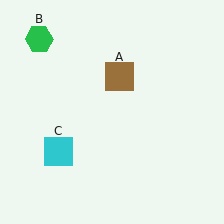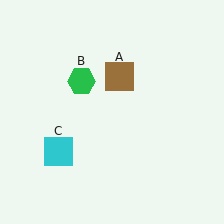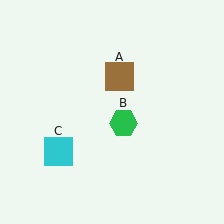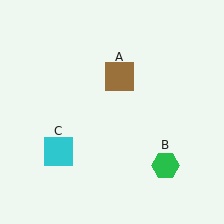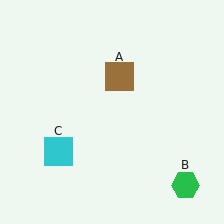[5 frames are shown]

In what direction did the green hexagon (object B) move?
The green hexagon (object B) moved down and to the right.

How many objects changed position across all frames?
1 object changed position: green hexagon (object B).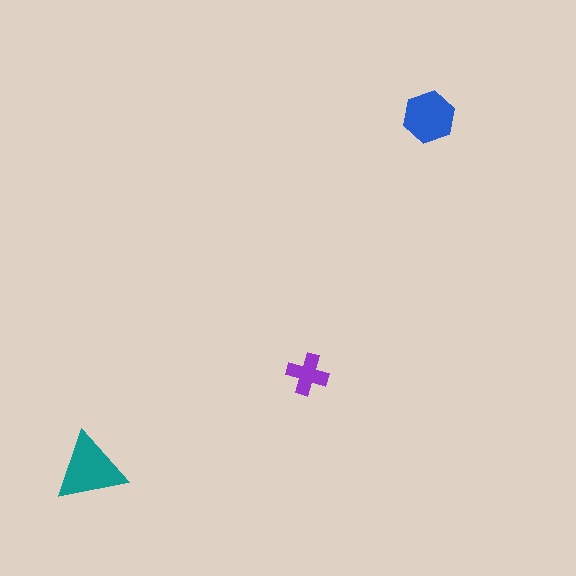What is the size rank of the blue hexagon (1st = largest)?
2nd.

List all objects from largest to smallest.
The teal triangle, the blue hexagon, the purple cross.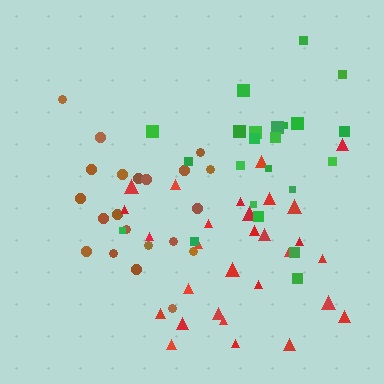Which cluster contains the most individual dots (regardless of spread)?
Red (29).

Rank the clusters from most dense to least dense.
brown, red, green.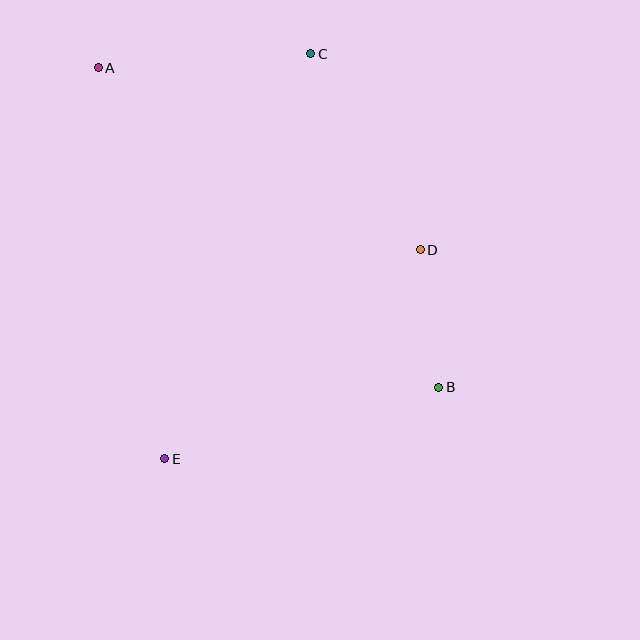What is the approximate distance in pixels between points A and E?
The distance between A and E is approximately 397 pixels.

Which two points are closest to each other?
Points B and D are closest to each other.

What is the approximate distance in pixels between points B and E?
The distance between B and E is approximately 283 pixels.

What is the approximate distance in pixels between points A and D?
The distance between A and D is approximately 370 pixels.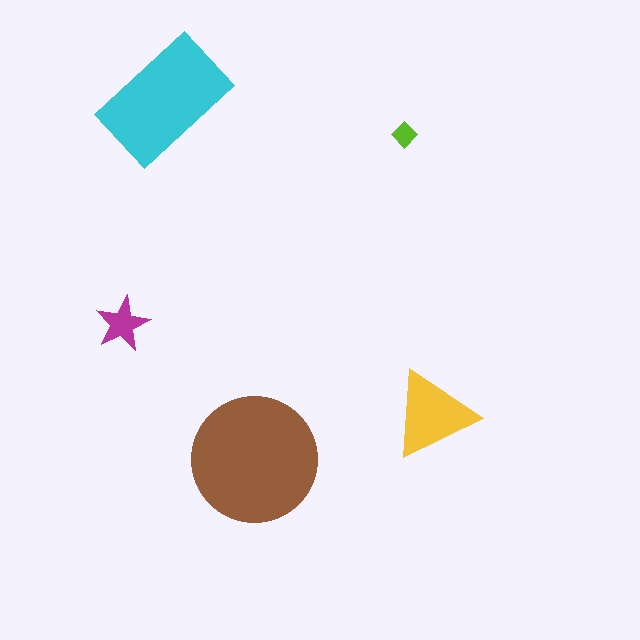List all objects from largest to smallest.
The brown circle, the cyan rectangle, the yellow triangle, the magenta star, the lime diamond.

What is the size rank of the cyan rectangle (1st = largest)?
2nd.